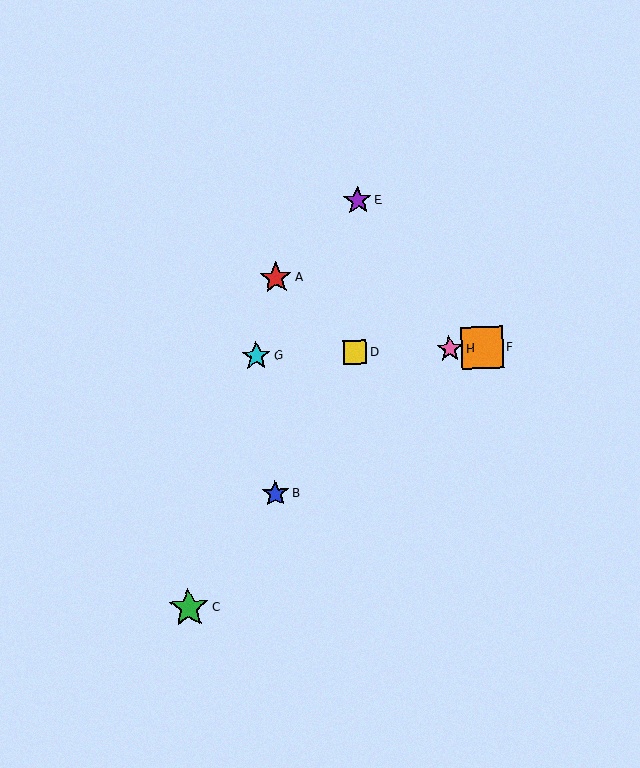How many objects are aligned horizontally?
4 objects (D, F, G, H) are aligned horizontally.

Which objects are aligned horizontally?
Objects D, F, G, H are aligned horizontally.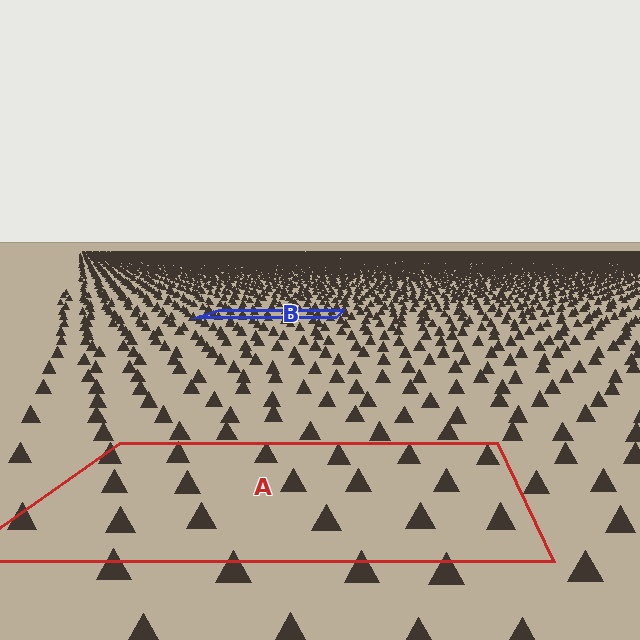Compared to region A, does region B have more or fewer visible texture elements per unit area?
Region B has more texture elements per unit area — they are packed more densely because it is farther away.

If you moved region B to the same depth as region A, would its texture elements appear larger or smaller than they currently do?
They would appear larger. At a closer depth, the same texture elements are projected at a bigger on-screen size.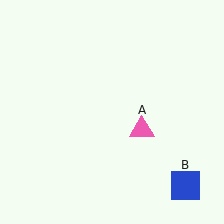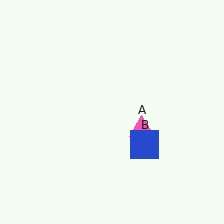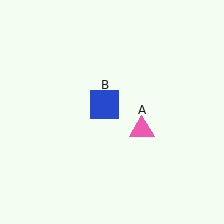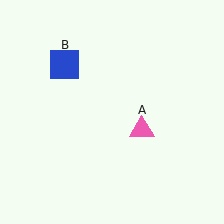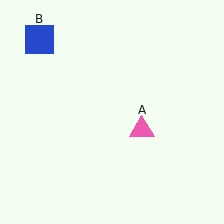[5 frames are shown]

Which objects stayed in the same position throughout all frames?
Pink triangle (object A) remained stationary.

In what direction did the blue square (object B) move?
The blue square (object B) moved up and to the left.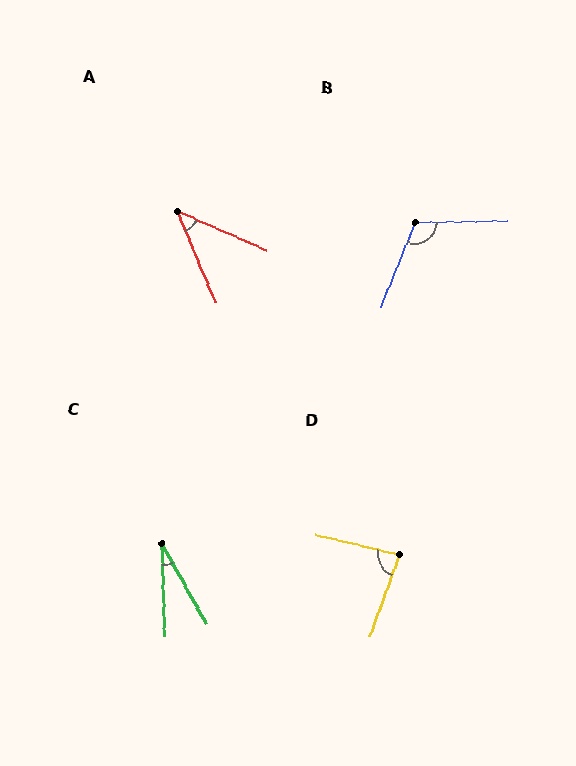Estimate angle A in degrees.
Approximately 44 degrees.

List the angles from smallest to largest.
C (27°), A (44°), D (84°), B (113°).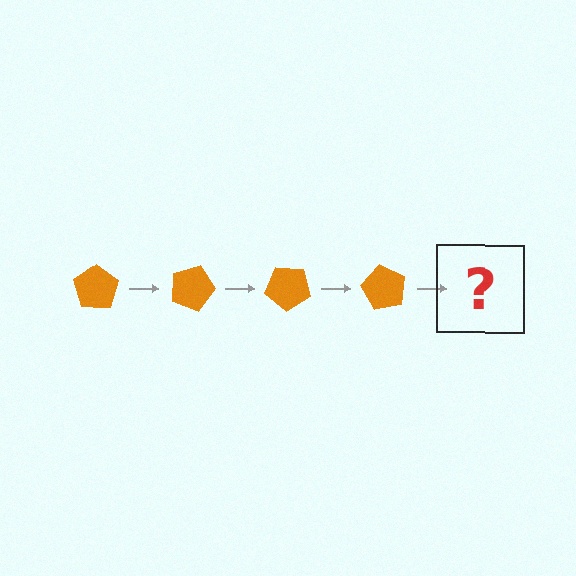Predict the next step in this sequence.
The next step is an orange pentagon rotated 80 degrees.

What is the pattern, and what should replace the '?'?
The pattern is that the pentagon rotates 20 degrees each step. The '?' should be an orange pentagon rotated 80 degrees.